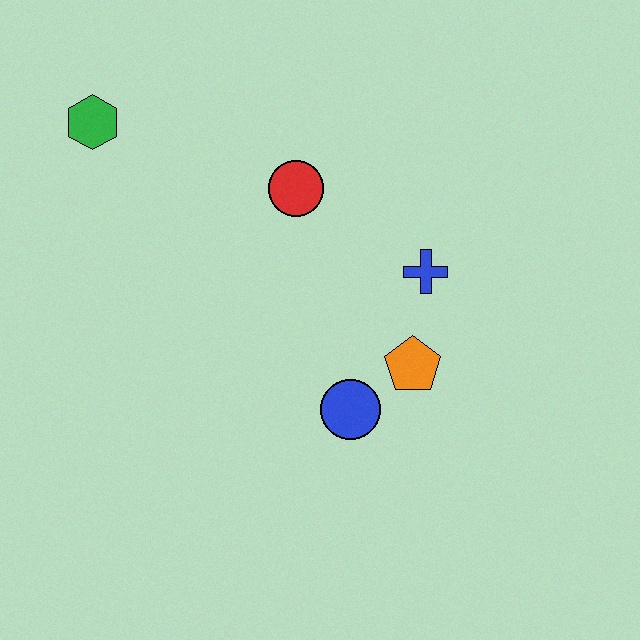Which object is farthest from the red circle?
The blue circle is farthest from the red circle.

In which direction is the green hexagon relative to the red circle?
The green hexagon is to the left of the red circle.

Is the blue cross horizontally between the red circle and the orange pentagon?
No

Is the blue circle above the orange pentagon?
No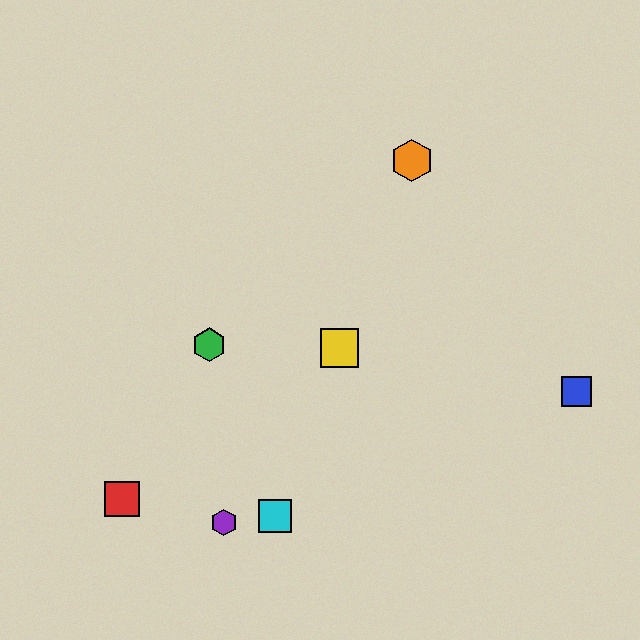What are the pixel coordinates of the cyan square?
The cyan square is at (275, 516).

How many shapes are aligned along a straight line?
3 shapes (the yellow square, the orange hexagon, the cyan square) are aligned along a straight line.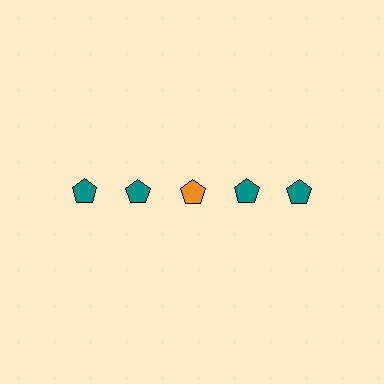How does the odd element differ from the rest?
It has a different color: orange instead of teal.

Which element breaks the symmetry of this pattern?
The orange pentagon in the top row, center column breaks the symmetry. All other shapes are teal pentagons.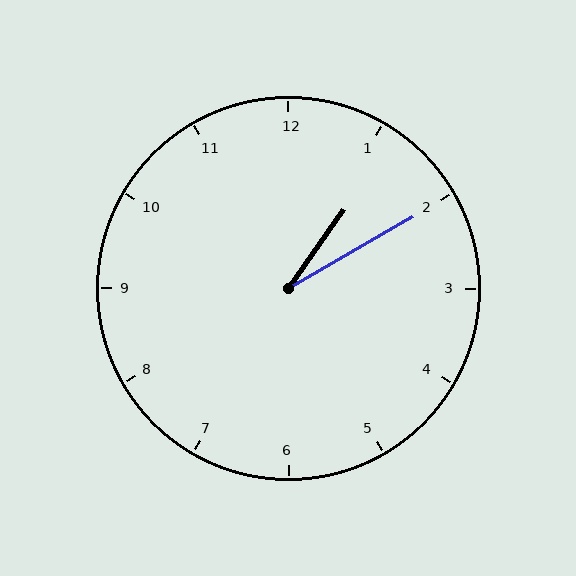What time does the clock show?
1:10.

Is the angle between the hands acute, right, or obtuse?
It is acute.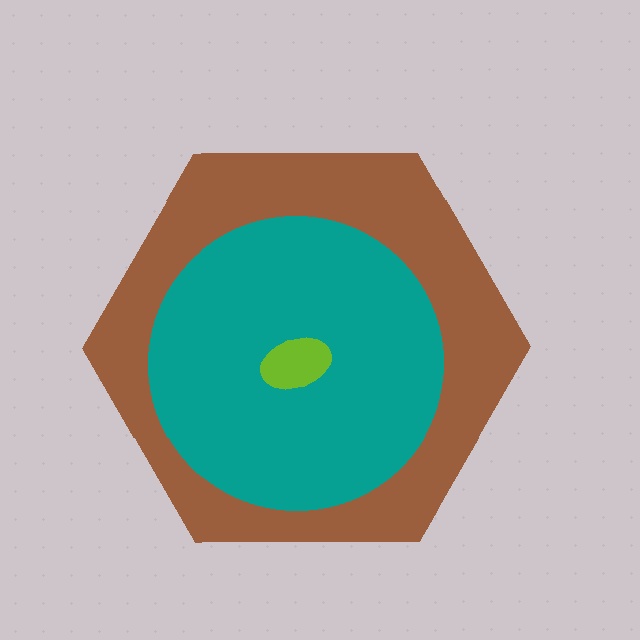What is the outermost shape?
The brown hexagon.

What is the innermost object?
The lime ellipse.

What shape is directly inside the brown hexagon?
The teal circle.